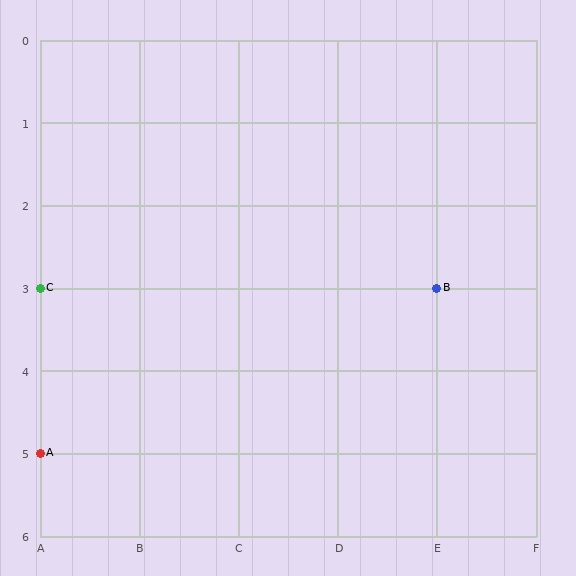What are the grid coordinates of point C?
Point C is at grid coordinates (A, 3).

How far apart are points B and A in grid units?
Points B and A are 4 columns and 2 rows apart (about 4.5 grid units diagonally).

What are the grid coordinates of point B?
Point B is at grid coordinates (E, 3).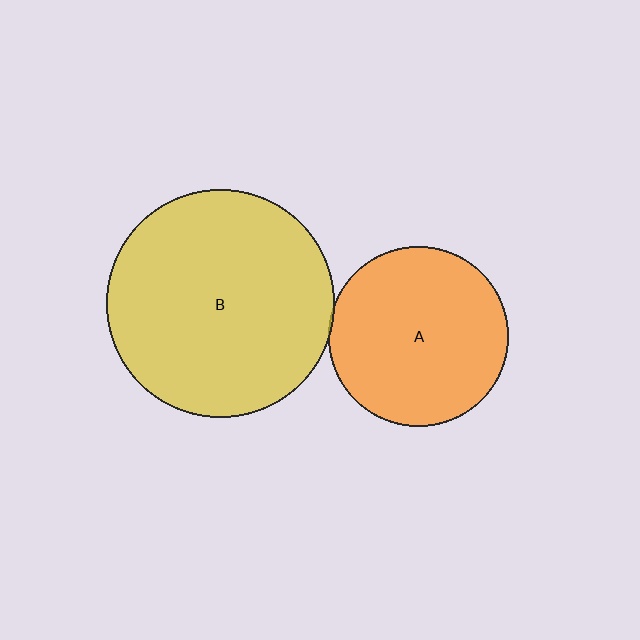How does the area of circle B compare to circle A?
Approximately 1.6 times.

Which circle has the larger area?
Circle B (yellow).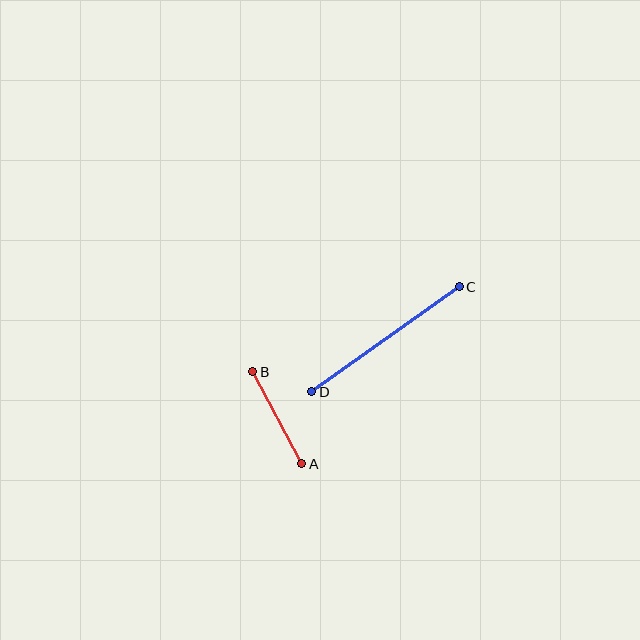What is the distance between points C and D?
The distance is approximately 182 pixels.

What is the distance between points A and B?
The distance is approximately 104 pixels.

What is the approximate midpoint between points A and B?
The midpoint is at approximately (277, 418) pixels.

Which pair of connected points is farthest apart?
Points C and D are farthest apart.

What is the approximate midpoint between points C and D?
The midpoint is at approximately (386, 339) pixels.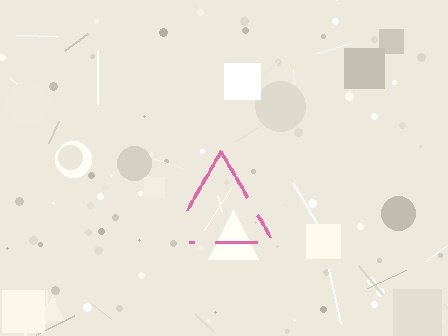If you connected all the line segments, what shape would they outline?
They would outline a triangle.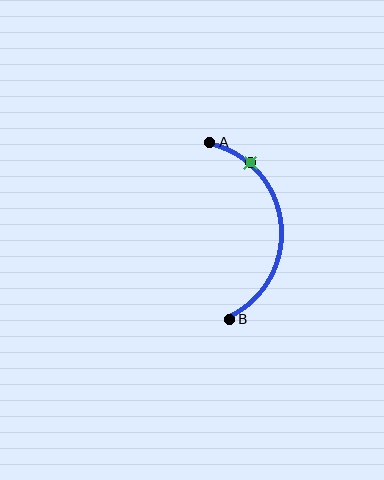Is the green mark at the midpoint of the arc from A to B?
No. The green mark lies on the arc but is closer to endpoint A. The arc midpoint would be at the point on the curve equidistant along the arc from both A and B.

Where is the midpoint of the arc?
The arc midpoint is the point on the curve farthest from the straight line joining A and B. It sits to the right of that line.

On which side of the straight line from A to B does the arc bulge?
The arc bulges to the right of the straight line connecting A and B.